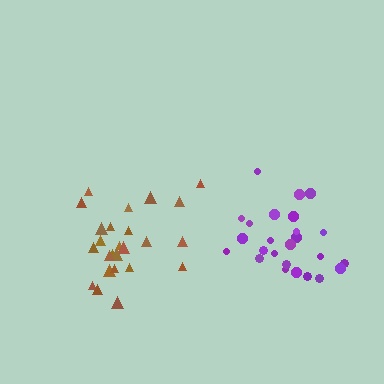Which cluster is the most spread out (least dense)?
Brown.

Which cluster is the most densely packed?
Purple.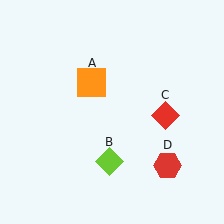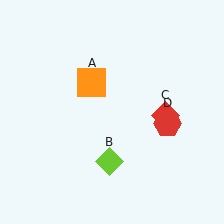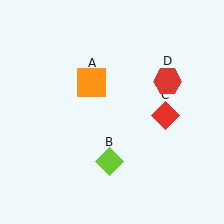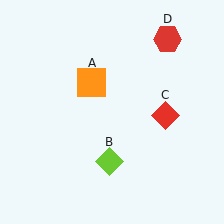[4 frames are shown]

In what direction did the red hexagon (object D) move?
The red hexagon (object D) moved up.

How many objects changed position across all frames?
1 object changed position: red hexagon (object D).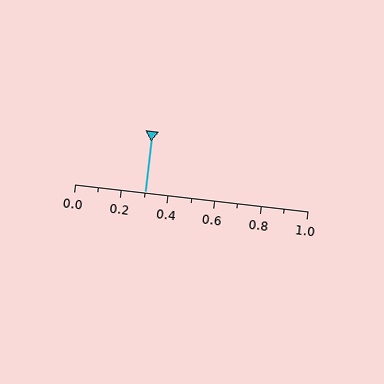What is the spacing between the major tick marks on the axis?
The major ticks are spaced 0.2 apart.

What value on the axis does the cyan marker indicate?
The marker indicates approximately 0.3.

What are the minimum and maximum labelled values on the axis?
The axis runs from 0.0 to 1.0.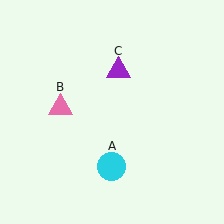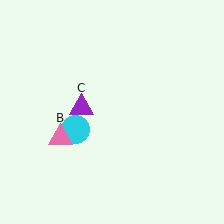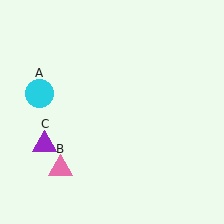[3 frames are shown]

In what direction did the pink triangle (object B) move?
The pink triangle (object B) moved down.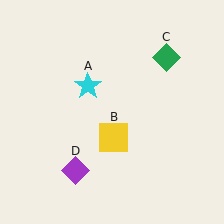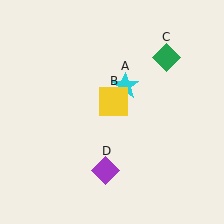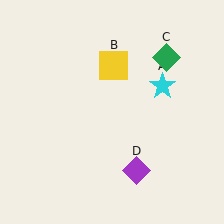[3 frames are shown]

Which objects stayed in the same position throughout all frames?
Green diamond (object C) remained stationary.